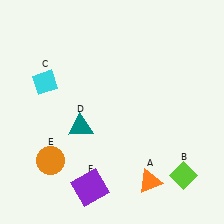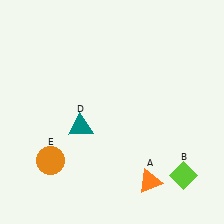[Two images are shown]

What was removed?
The cyan diamond (C), the purple square (F) were removed in Image 2.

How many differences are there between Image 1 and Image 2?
There are 2 differences between the two images.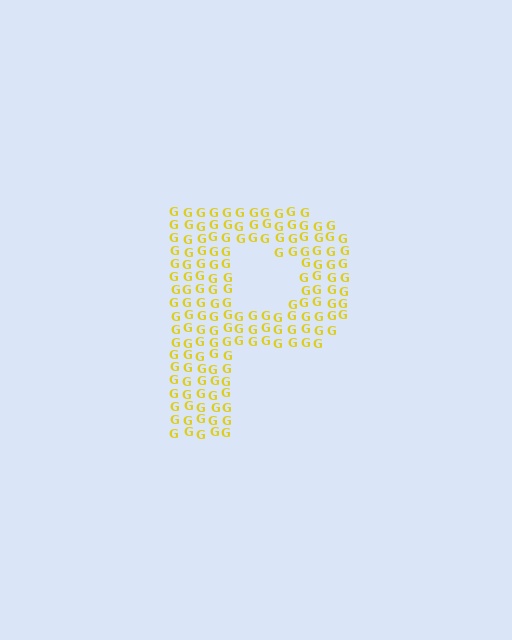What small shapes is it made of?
It is made of small letter G's.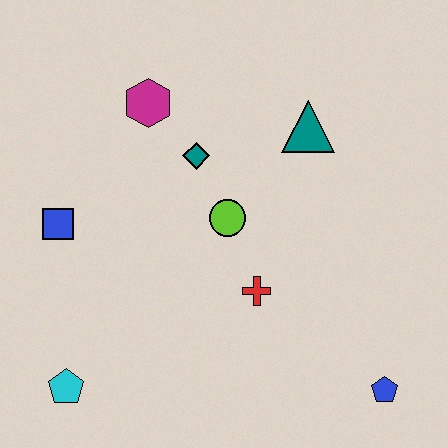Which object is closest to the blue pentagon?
The red cross is closest to the blue pentagon.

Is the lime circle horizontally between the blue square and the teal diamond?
No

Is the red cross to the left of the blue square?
No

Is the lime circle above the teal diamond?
No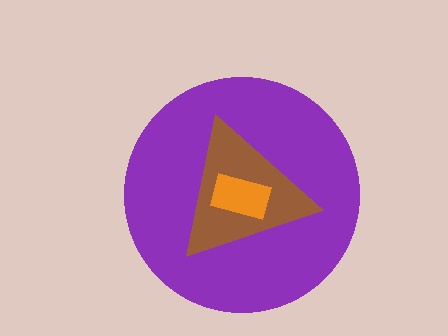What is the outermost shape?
The purple circle.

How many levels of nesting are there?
3.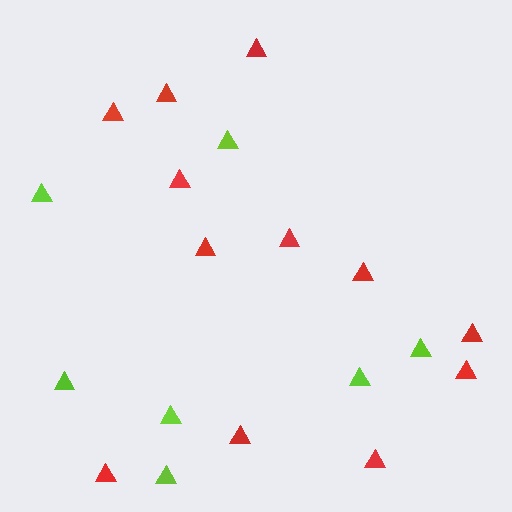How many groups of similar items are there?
There are 2 groups: one group of lime triangles (7) and one group of red triangles (12).